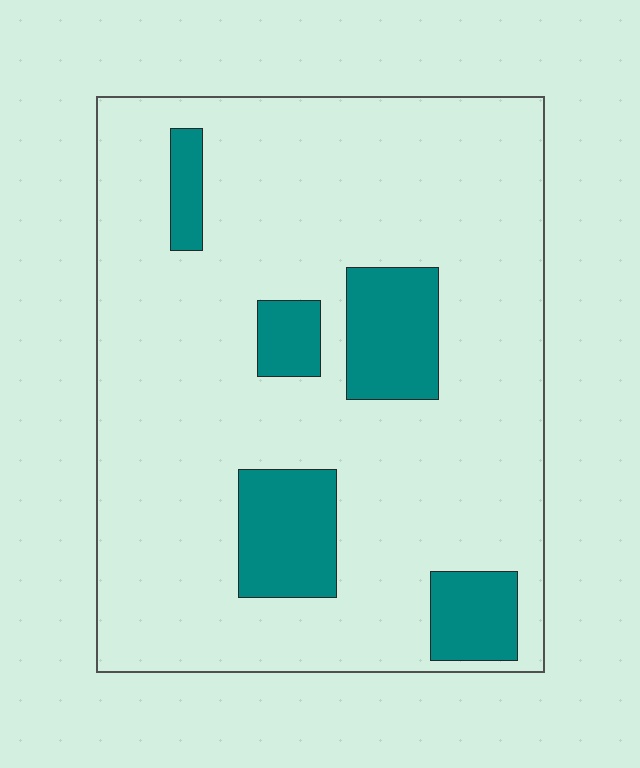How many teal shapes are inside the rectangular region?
5.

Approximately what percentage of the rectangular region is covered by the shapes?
Approximately 15%.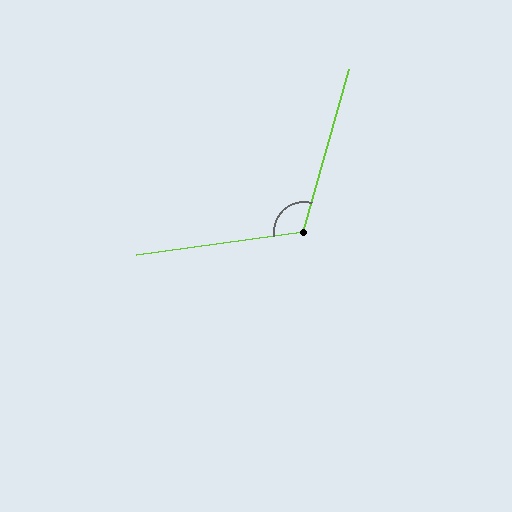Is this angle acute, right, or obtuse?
It is obtuse.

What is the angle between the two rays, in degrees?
Approximately 113 degrees.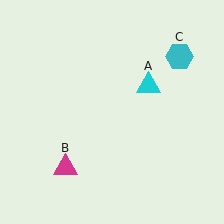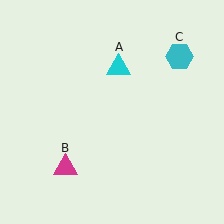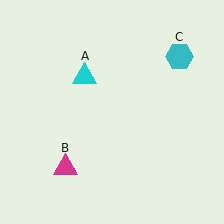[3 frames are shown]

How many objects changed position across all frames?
1 object changed position: cyan triangle (object A).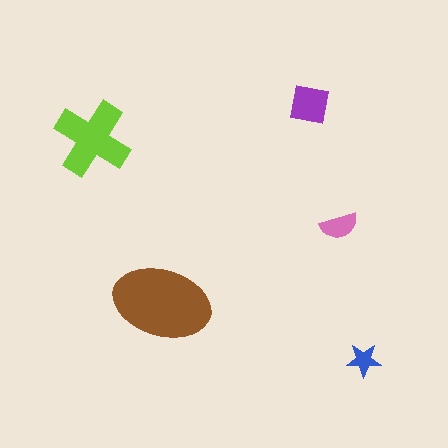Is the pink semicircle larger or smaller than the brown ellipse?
Smaller.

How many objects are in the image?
There are 5 objects in the image.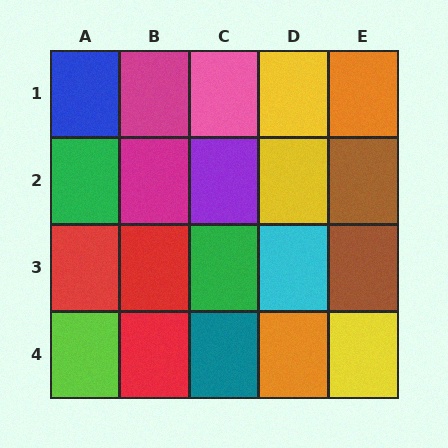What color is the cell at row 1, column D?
Yellow.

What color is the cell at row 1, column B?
Magenta.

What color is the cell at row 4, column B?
Red.